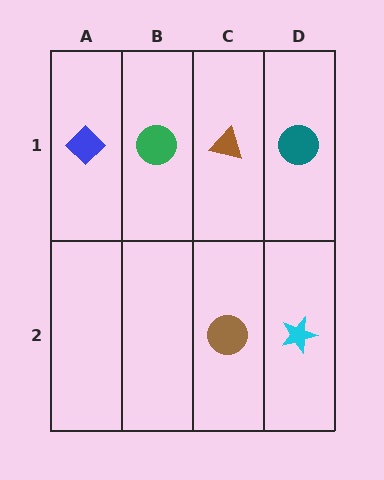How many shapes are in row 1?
4 shapes.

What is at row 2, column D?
A cyan star.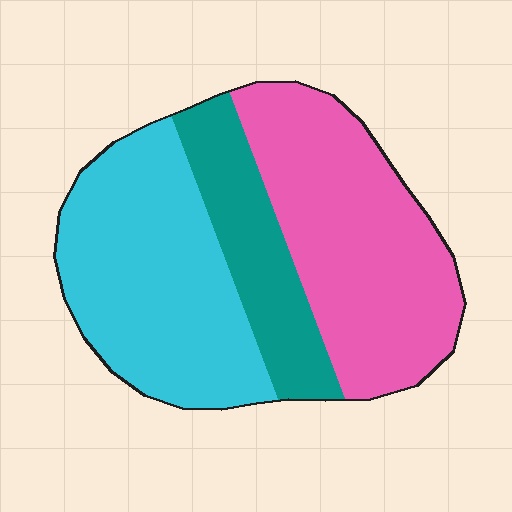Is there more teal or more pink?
Pink.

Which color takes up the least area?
Teal, at roughly 20%.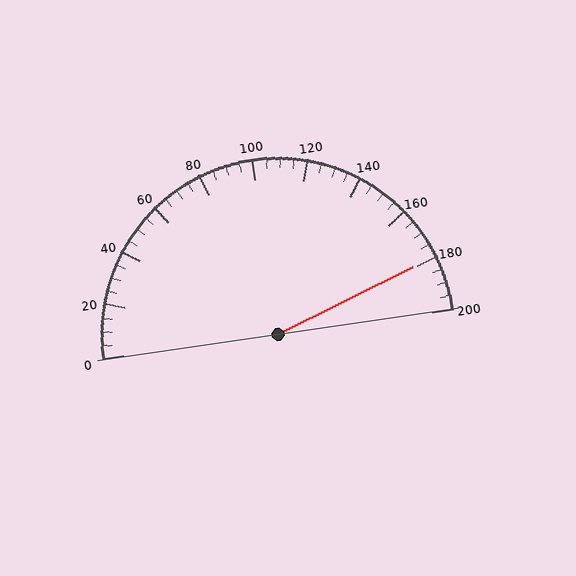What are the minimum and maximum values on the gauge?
The gauge ranges from 0 to 200.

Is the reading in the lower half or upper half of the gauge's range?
The reading is in the upper half of the range (0 to 200).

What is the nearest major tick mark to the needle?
The nearest major tick mark is 180.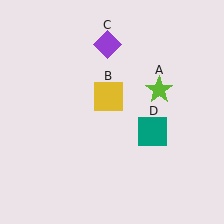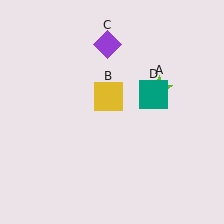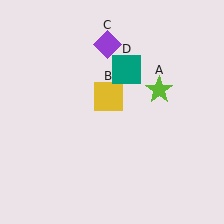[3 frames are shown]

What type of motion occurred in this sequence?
The teal square (object D) rotated counterclockwise around the center of the scene.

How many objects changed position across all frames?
1 object changed position: teal square (object D).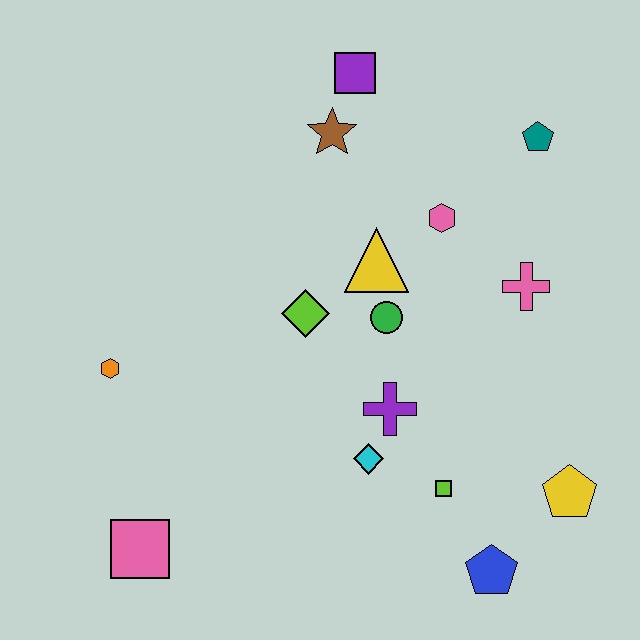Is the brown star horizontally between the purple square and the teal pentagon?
No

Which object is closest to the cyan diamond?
The purple cross is closest to the cyan diamond.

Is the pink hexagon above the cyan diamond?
Yes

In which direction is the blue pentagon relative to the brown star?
The blue pentagon is below the brown star.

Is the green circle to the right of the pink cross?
No